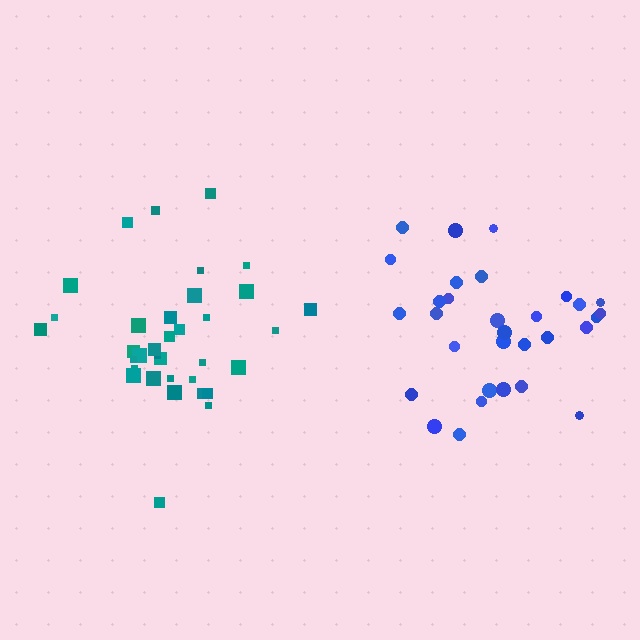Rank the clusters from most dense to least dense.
teal, blue.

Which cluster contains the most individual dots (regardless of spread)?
Teal (35).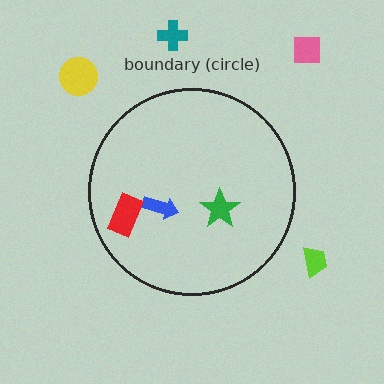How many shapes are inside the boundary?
3 inside, 4 outside.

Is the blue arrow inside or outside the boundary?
Inside.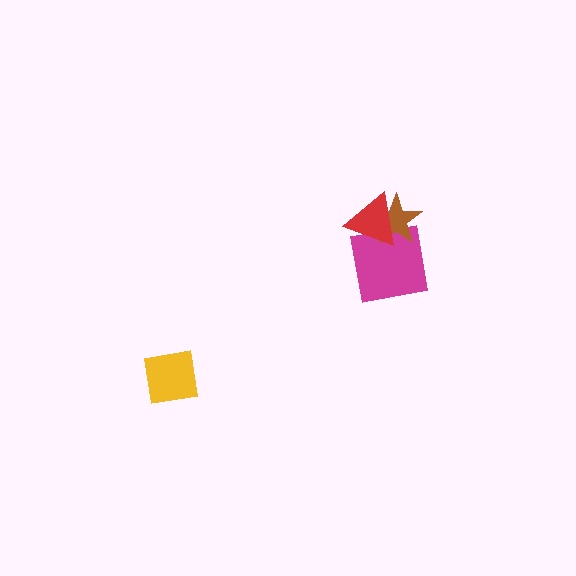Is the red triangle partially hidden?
No, no other shape covers it.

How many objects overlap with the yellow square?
0 objects overlap with the yellow square.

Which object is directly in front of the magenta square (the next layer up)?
The brown star is directly in front of the magenta square.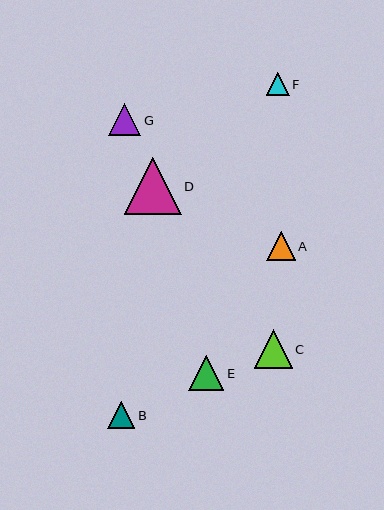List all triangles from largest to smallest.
From largest to smallest: D, C, E, G, A, B, F.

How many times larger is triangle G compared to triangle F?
Triangle G is approximately 1.4 times the size of triangle F.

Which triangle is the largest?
Triangle D is the largest with a size of approximately 57 pixels.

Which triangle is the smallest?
Triangle F is the smallest with a size of approximately 23 pixels.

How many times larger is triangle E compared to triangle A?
Triangle E is approximately 1.2 times the size of triangle A.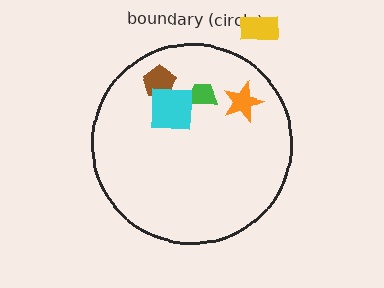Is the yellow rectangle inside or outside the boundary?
Outside.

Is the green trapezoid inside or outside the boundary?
Inside.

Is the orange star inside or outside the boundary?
Inside.